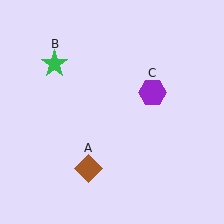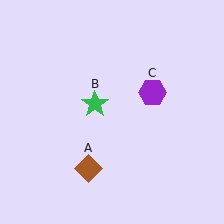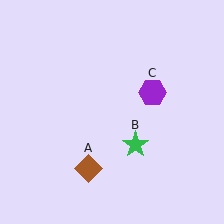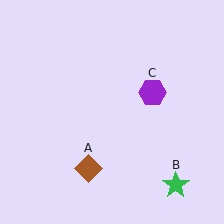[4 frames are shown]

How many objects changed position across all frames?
1 object changed position: green star (object B).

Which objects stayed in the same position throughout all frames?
Brown diamond (object A) and purple hexagon (object C) remained stationary.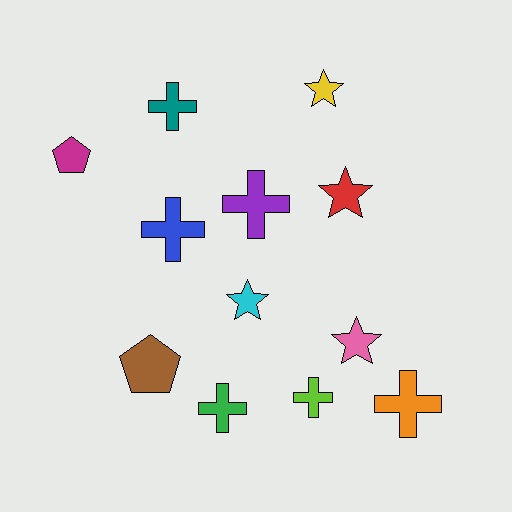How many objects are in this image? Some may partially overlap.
There are 12 objects.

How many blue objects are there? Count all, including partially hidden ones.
There is 1 blue object.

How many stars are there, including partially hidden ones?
There are 4 stars.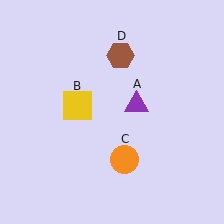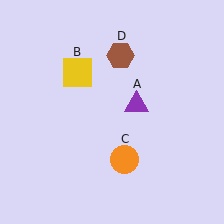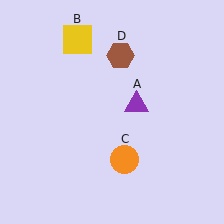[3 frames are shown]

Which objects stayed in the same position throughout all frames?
Purple triangle (object A) and orange circle (object C) and brown hexagon (object D) remained stationary.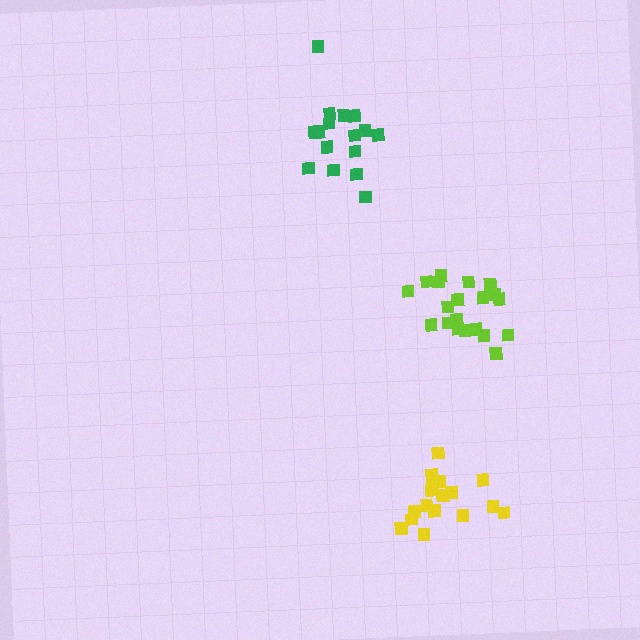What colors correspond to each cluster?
The clusters are colored: lime, green, yellow.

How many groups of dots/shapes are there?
There are 3 groups.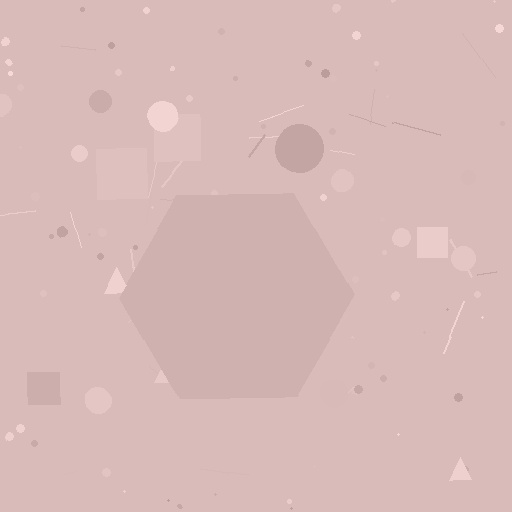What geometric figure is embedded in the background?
A hexagon is embedded in the background.